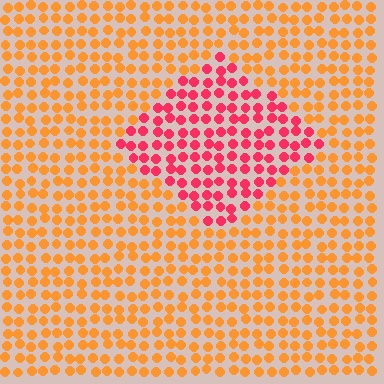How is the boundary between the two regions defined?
The boundary is defined purely by a slight shift in hue (about 45 degrees). Spacing, size, and orientation are identical on both sides.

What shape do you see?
I see a diamond.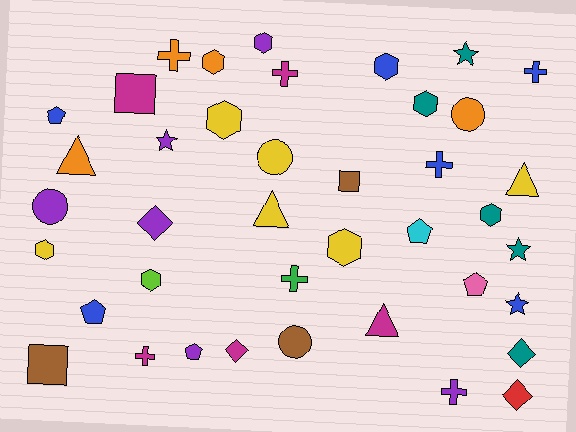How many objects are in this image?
There are 40 objects.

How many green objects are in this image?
There is 1 green object.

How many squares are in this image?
There are 3 squares.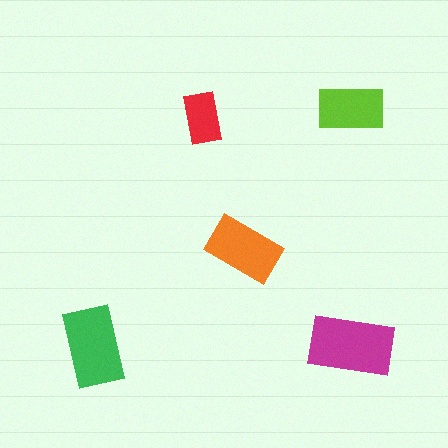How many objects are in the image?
There are 5 objects in the image.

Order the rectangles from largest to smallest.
the magenta one, the green one, the orange one, the lime one, the red one.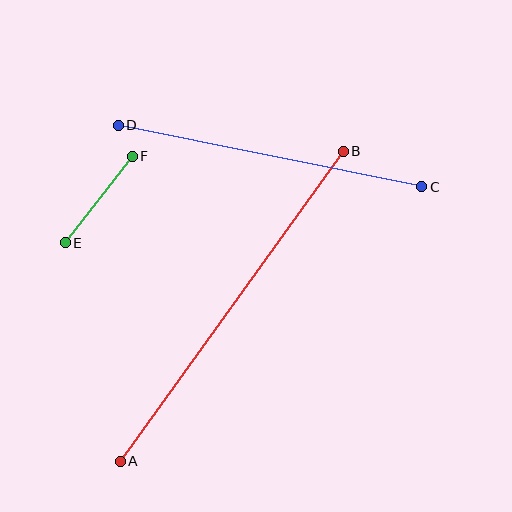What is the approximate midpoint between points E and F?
The midpoint is at approximately (99, 199) pixels.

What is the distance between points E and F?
The distance is approximately 110 pixels.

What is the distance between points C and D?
The distance is approximately 310 pixels.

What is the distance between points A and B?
The distance is approximately 382 pixels.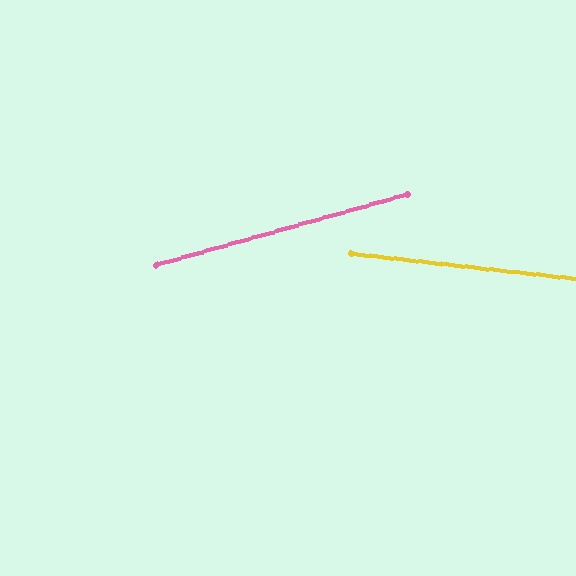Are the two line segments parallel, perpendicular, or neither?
Neither parallel nor perpendicular — they differ by about 22°.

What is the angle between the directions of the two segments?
Approximately 22 degrees.